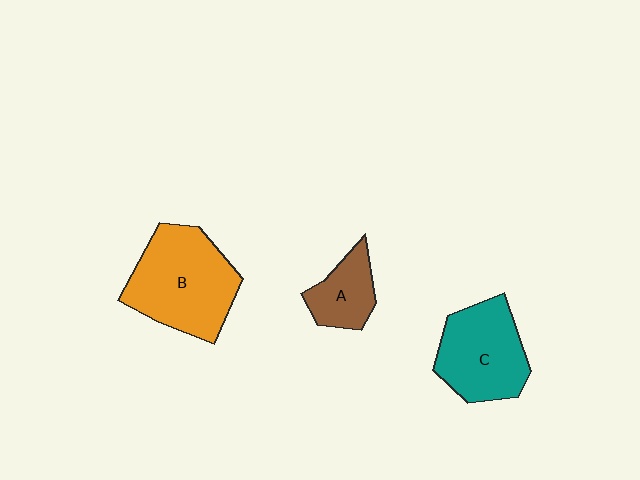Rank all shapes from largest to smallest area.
From largest to smallest: B (orange), C (teal), A (brown).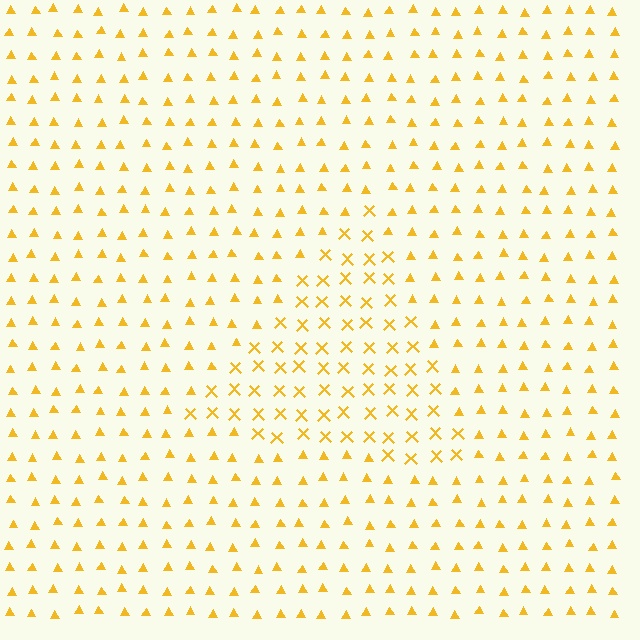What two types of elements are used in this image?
The image uses X marks inside the triangle region and triangles outside it.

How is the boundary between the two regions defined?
The boundary is defined by a change in element shape: X marks inside vs. triangles outside. All elements share the same color and spacing.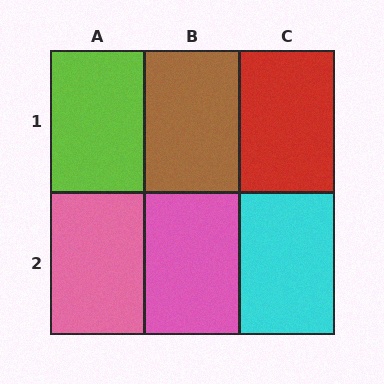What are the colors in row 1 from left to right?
Lime, brown, red.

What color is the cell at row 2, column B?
Pink.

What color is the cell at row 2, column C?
Cyan.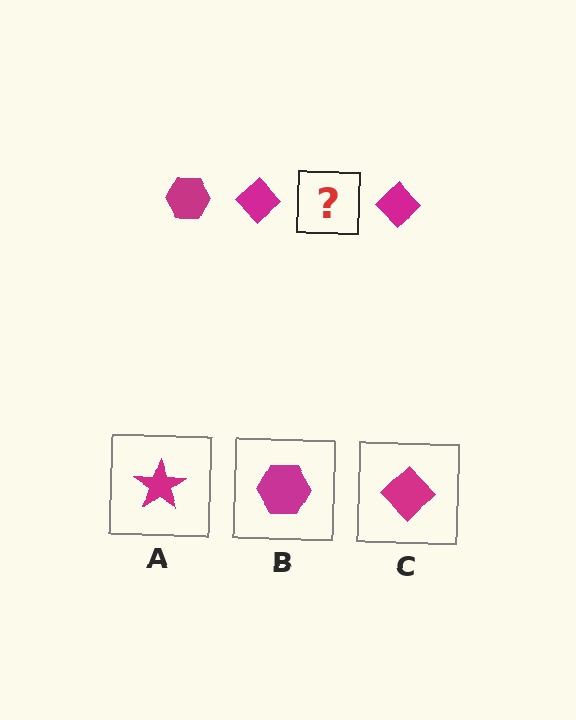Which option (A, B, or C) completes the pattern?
B.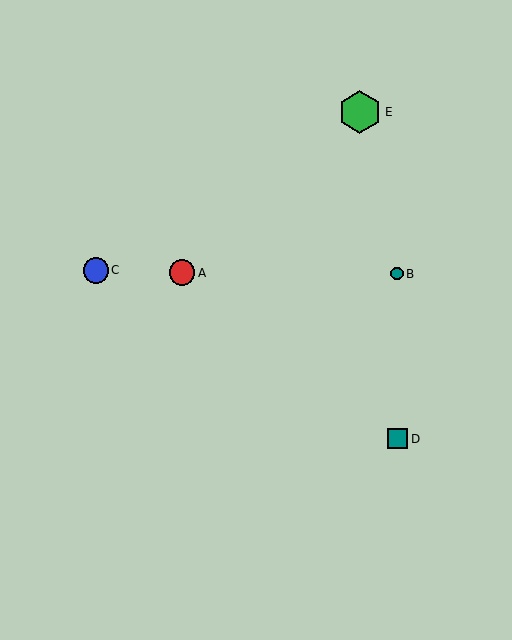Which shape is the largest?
The green hexagon (labeled E) is the largest.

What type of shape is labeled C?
Shape C is a blue circle.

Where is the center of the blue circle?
The center of the blue circle is at (96, 270).